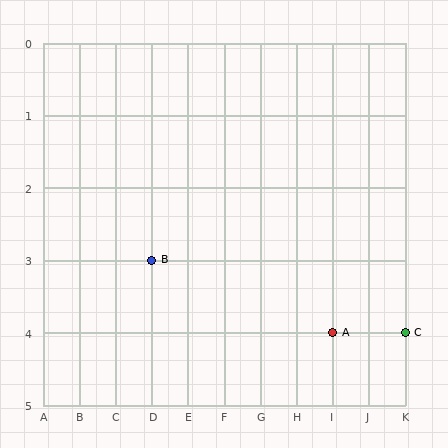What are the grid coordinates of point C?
Point C is at grid coordinates (K, 4).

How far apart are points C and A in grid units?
Points C and A are 2 columns apart.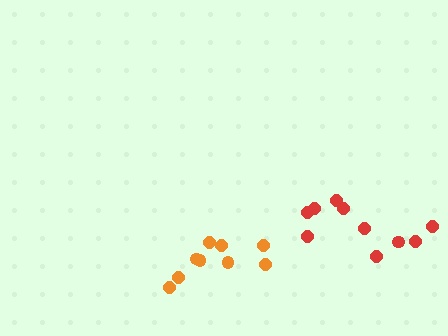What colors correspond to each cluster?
The clusters are colored: red, orange.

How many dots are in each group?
Group 1: 10 dots, Group 2: 9 dots (19 total).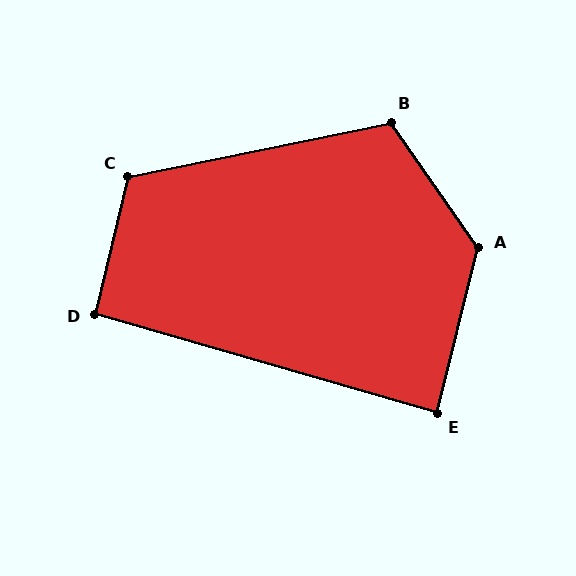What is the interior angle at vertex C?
Approximately 115 degrees (obtuse).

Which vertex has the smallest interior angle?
E, at approximately 88 degrees.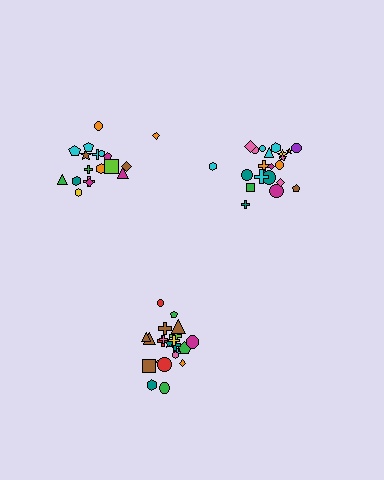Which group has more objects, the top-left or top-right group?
The top-right group.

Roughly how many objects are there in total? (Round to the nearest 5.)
Roughly 60 objects in total.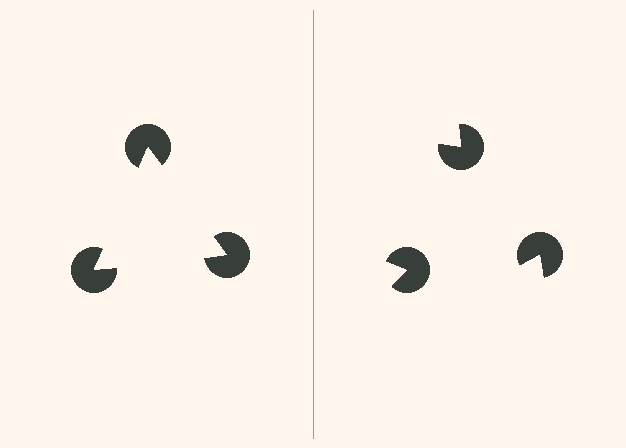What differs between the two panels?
The pac-man discs are positioned identically on both sides; only the wedge orientations differ. On the left they align to a triangle; on the right they are misaligned.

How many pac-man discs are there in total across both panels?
6 — 3 on each side.